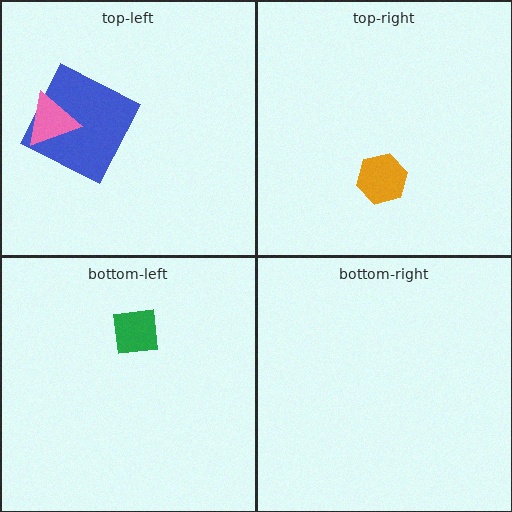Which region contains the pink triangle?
The top-left region.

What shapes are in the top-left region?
The blue square, the pink triangle.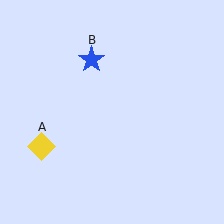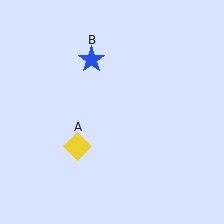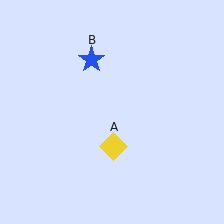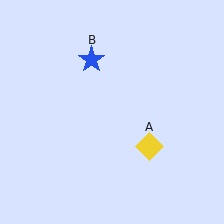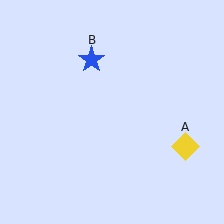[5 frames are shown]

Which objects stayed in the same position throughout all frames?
Blue star (object B) remained stationary.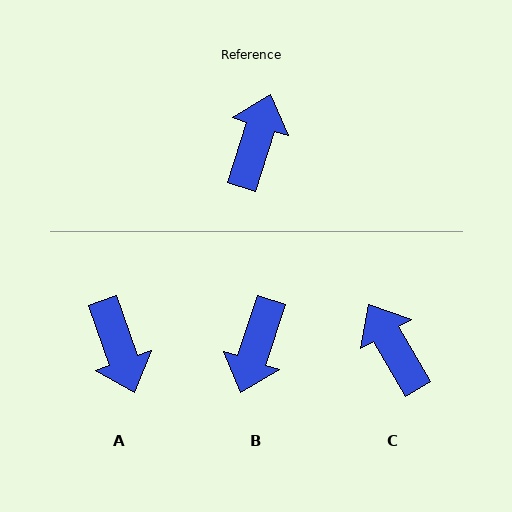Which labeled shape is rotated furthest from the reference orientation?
B, about 180 degrees away.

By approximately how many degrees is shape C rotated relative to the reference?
Approximately 48 degrees counter-clockwise.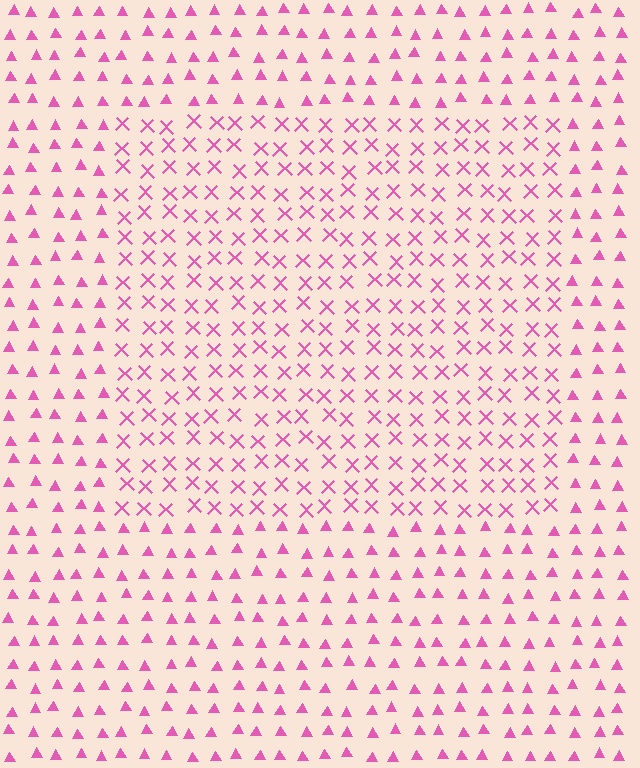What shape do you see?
I see a rectangle.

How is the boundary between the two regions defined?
The boundary is defined by a change in element shape: X marks inside vs. triangles outside. All elements share the same color and spacing.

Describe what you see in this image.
The image is filled with small pink elements arranged in a uniform grid. A rectangle-shaped region contains X marks, while the surrounding area contains triangles. The boundary is defined purely by the change in element shape.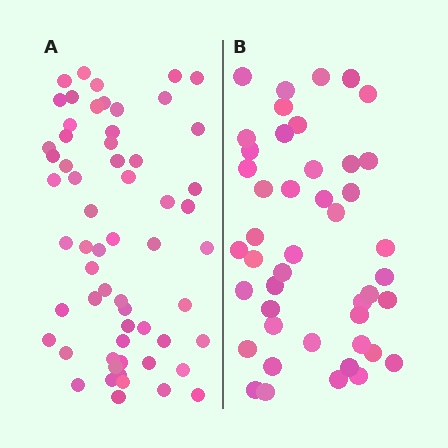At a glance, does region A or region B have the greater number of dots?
Region A (the left region) has more dots.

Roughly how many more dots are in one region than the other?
Region A has approximately 15 more dots than region B.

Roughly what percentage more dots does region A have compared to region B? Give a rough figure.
About 35% more.